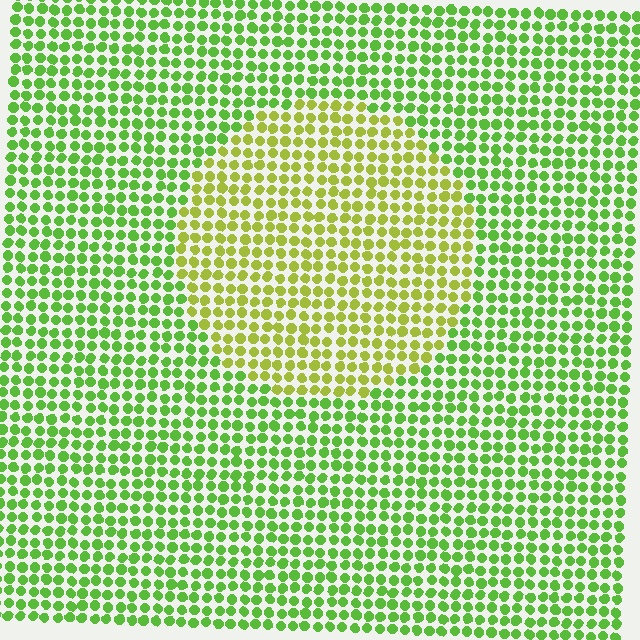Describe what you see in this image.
The image is filled with small lime elements in a uniform arrangement. A circle-shaped region is visible where the elements are tinted to a slightly different hue, forming a subtle color boundary.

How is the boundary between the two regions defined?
The boundary is defined purely by a slight shift in hue (about 33 degrees). Spacing, size, and orientation are identical on both sides.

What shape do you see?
I see a circle.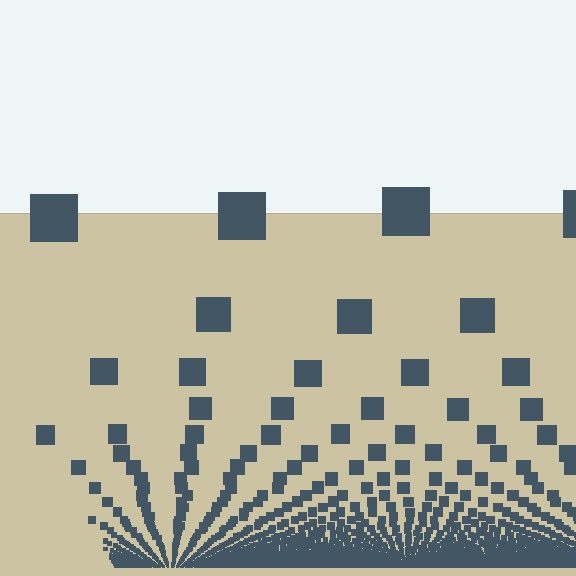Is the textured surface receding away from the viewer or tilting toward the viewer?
The surface appears to tilt toward the viewer. Texture elements get larger and sparser toward the top.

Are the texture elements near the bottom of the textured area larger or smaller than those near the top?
Smaller. The gradient is inverted — elements near the bottom are smaller and denser.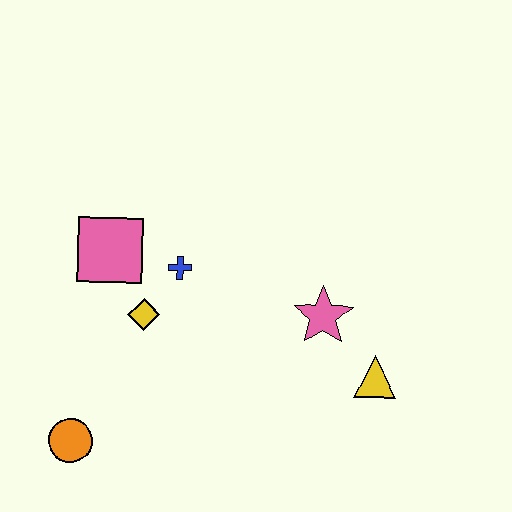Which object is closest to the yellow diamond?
The blue cross is closest to the yellow diamond.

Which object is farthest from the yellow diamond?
The yellow triangle is farthest from the yellow diamond.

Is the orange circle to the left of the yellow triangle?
Yes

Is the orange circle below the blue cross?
Yes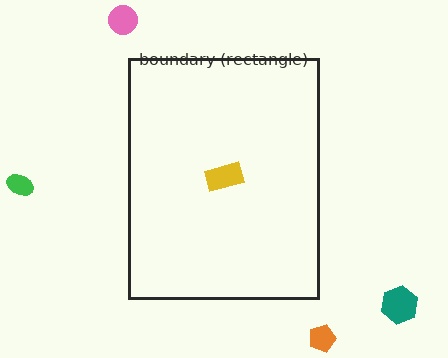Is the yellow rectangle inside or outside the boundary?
Inside.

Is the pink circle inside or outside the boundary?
Outside.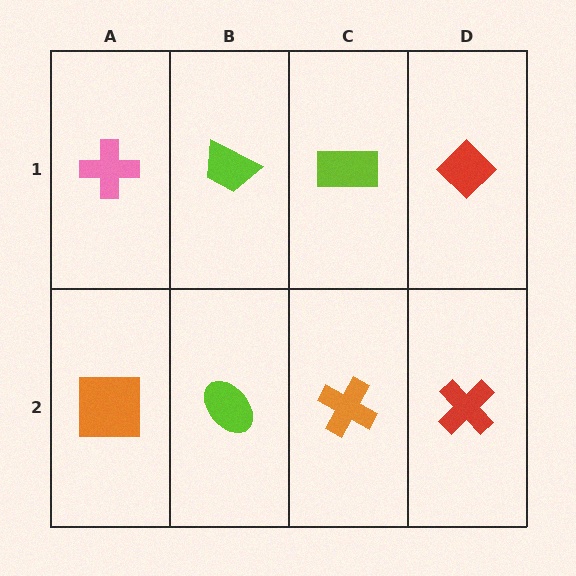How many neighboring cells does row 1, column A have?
2.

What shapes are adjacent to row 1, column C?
An orange cross (row 2, column C), a lime trapezoid (row 1, column B), a red diamond (row 1, column D).